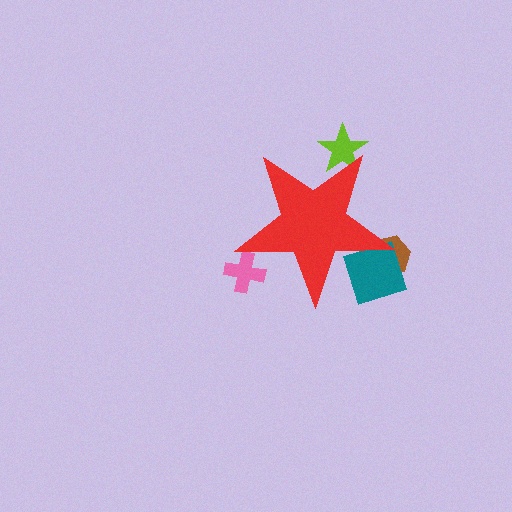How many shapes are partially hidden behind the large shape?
4 shapes are partially hidden.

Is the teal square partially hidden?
Yes, the teal square is partially hidden behind the red star.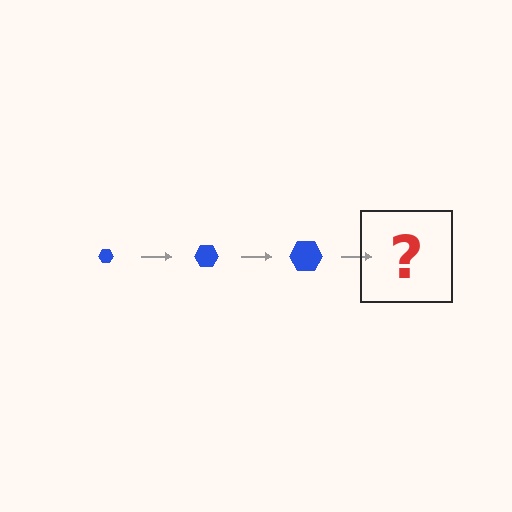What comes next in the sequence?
The next element should be a blue hexagon, larger than the previous one.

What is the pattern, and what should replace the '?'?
The pattern is that the hexagon gets progressively larger each step. The '?' should be a blue hexagon, larger than the previous one.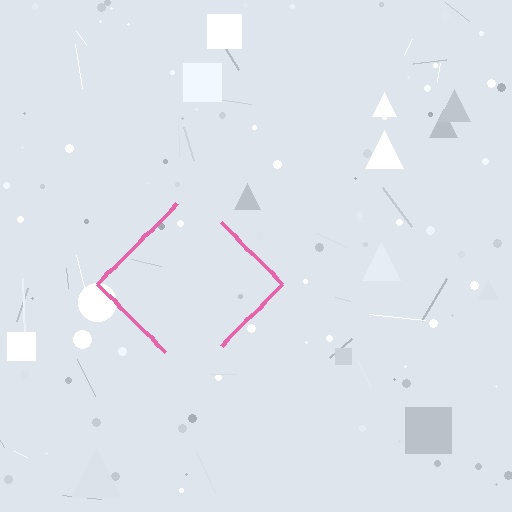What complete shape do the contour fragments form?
The contour fragments form a diamond.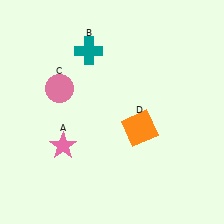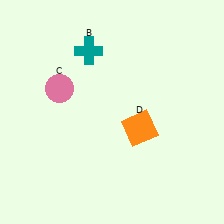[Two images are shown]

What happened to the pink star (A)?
The pink star (A) was removed in Image 2. It was in the bottom-left area of Image 1.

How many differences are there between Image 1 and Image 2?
There is 1 difference between the two images.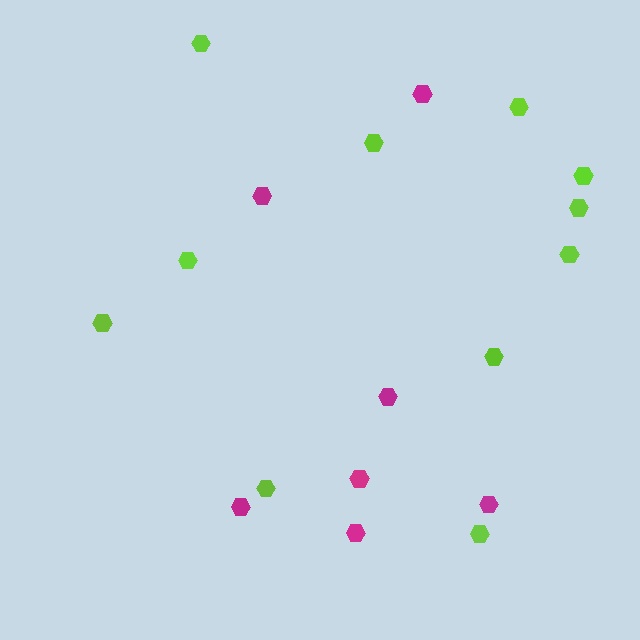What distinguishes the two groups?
There are 2 groups: one group of magenta hexagons (7) and one group of lime hexagons (11).